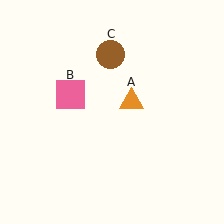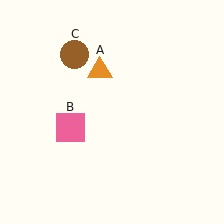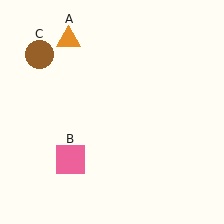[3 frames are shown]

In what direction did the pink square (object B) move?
The pink square (object B) moved down.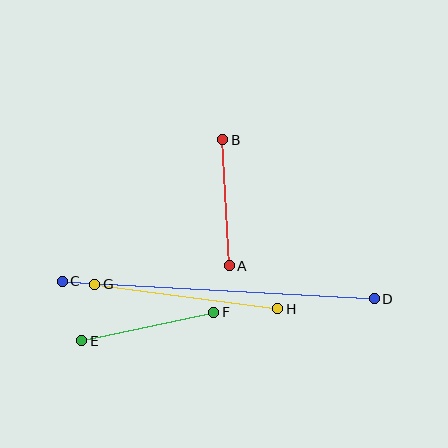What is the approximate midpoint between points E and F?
The midpoint is at approximately (148, 327) pixels.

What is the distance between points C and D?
The distance is approximately 313 pixels.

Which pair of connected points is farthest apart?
Points C and D are farthest apart.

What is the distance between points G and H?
The distance is approximately 185 pixels.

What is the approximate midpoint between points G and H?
The midpoint is at approximately (186, 297) pixels.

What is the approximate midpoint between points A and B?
The midpoint is at approximately (226, 203) pixels.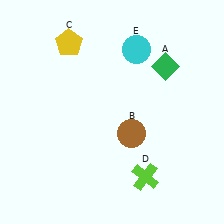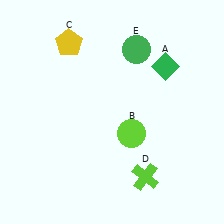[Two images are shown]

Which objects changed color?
B changed from brown to lime. E changed from cyan to green.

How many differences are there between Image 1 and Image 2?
There are 2 differences between the two images.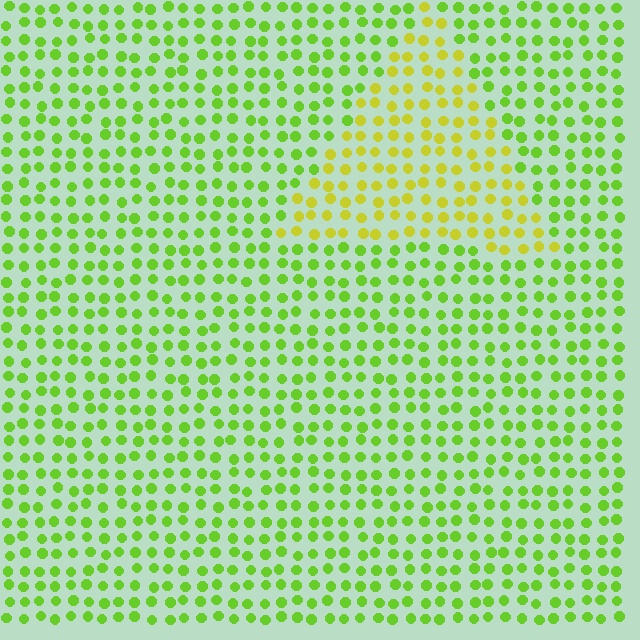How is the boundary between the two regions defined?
The boundary is defined purely by a slight shift in hue (about 35 degrees). Spacing, size, and orientation are identical on both sides.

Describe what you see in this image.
The image is filled with small lime elements in a uniform arrangement. A triangle-shaped region is visible where the elements are tinted to a slightly different hue, forming a subtle color boundary.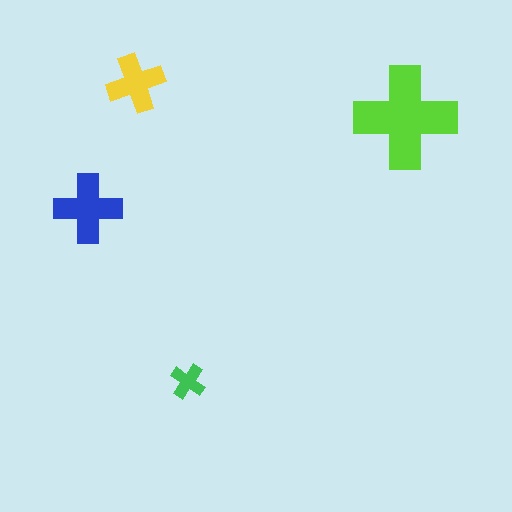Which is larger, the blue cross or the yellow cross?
The blue one.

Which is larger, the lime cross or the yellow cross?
The lime one.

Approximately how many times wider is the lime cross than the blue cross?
About 1.5 times wider.